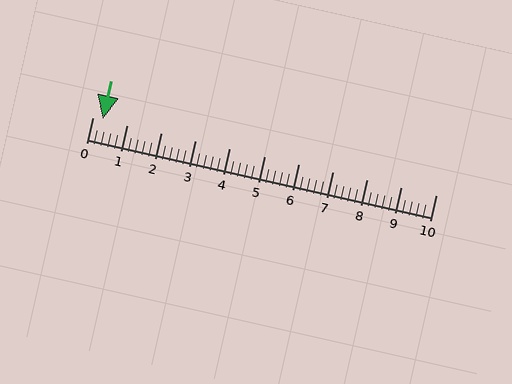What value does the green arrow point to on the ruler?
The green arrow points to approximately 0.3.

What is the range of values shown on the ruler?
The ruler shows values from 0 to 10.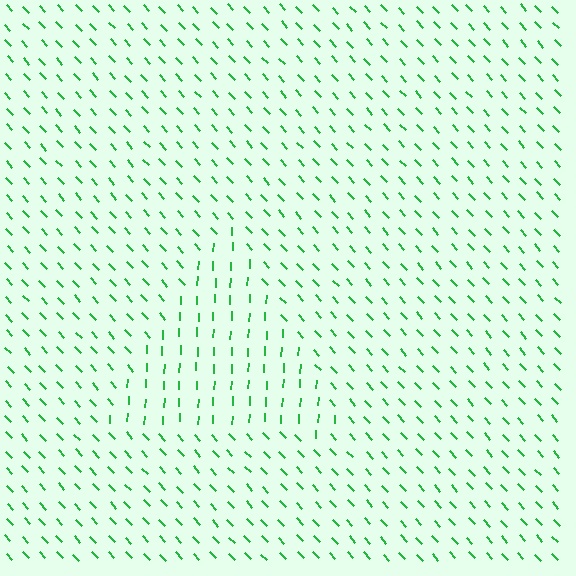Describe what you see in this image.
The image is filled with small green line segments. A triangle region in the image has lines oriented differently from the surrounding lines, creating a visible texture boundary.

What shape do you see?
I see a triangle.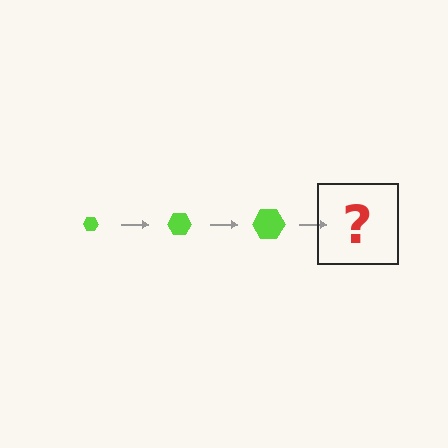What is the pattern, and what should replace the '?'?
The pattern is that the hexagon gets progressively larger each step. The '?' should be a lime hexagon, larger than the previous one.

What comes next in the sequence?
The next element should be a lime hexagon, larger than the previous one.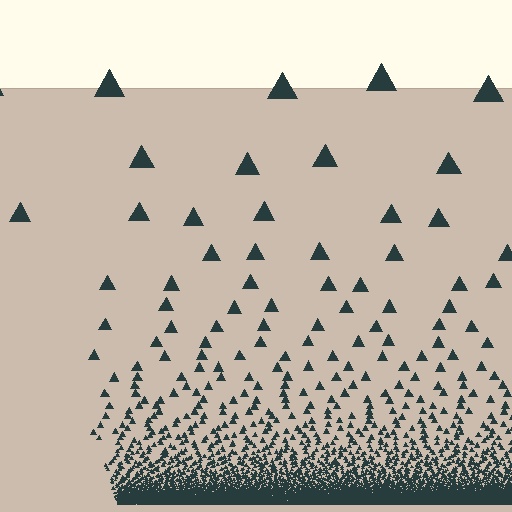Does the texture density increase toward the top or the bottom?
Density increases toward the bottom.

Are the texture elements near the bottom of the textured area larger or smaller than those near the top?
Smaller. The gradient is inverted — elements near the bottom are smaller and denser.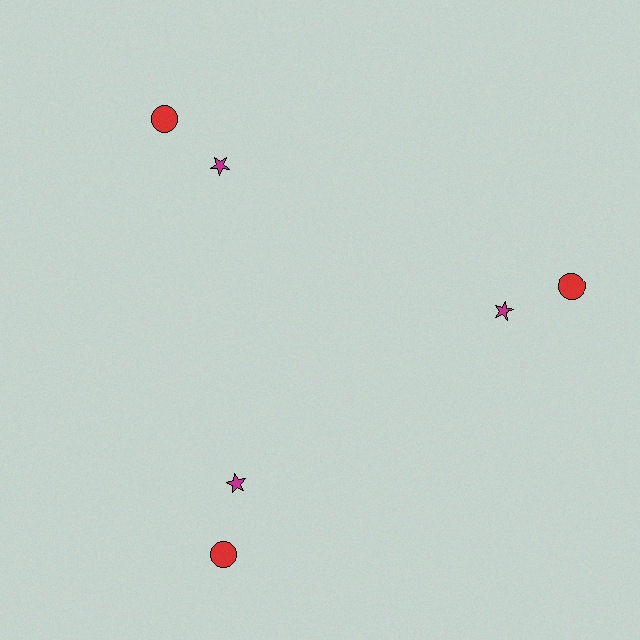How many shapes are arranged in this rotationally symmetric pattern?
There are 6 shapes, arranged in 3 groups of 2.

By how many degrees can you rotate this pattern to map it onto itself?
The pattern maps onto itself every 120 degrees of rotation.